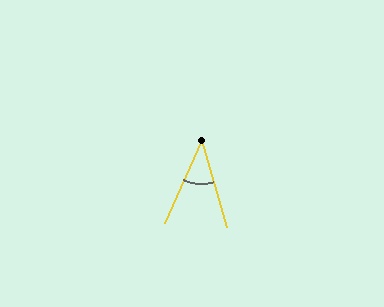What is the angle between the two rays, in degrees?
Approximately 40 degrees.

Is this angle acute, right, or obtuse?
It is acute.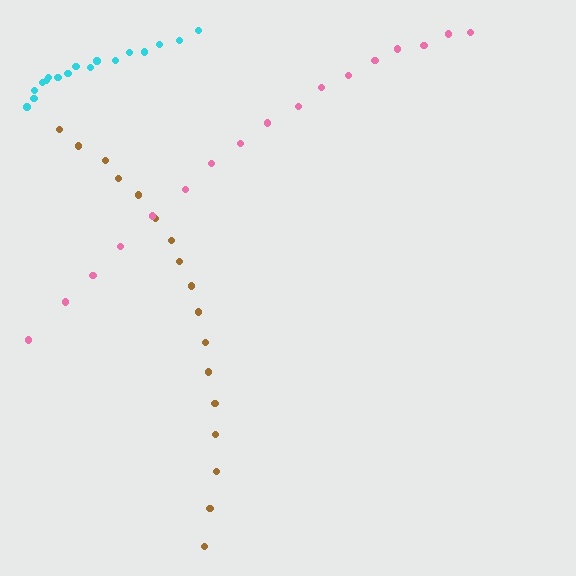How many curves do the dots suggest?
There are 3 distinct paths.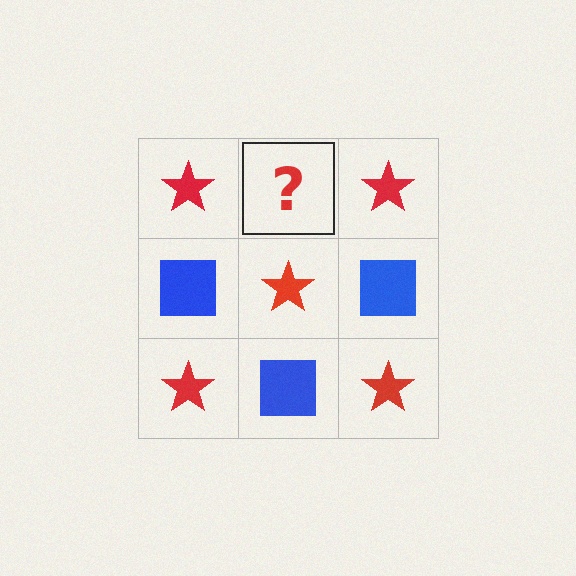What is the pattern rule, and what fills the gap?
The rule is that it alternates red star and blue square in a checkerboard pattern. The gap should be filled with a blue square.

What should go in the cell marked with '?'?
The missing cell should contain a blue square.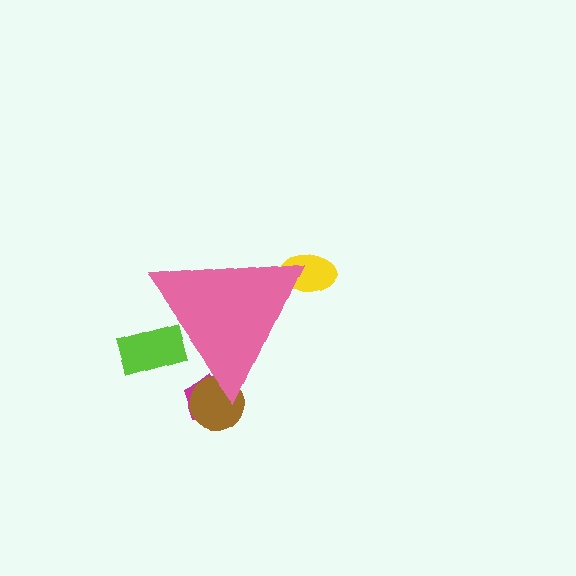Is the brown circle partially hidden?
Yes, the brown circle is partially hidden behind the pink triangle.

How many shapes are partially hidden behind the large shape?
4 shapes are partially hidden.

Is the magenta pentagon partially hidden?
Yes, the magenta pentagon is partially hidden behind the pink triangle.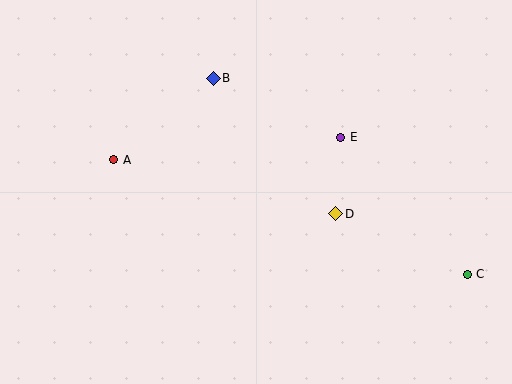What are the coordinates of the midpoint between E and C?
The midpoint between E and C is at (404, 206).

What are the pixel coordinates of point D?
Point D is at (336, 214).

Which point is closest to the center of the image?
Point D at (336, 214) is closest to the center.